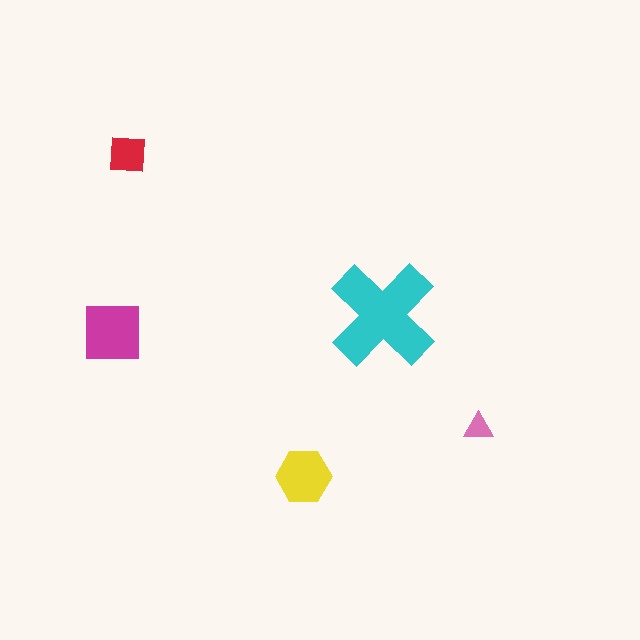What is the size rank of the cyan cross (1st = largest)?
1st.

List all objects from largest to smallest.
The cyan cross, the magenta square, the yellow hexagon, the red square, the pink triangle.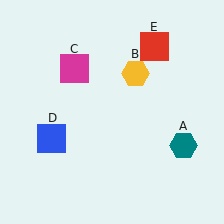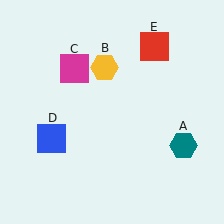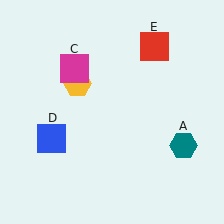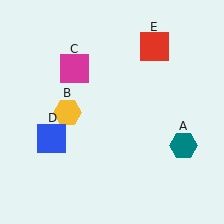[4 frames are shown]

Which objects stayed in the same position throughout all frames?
Teal hexagon (object A) and magenta square (object C) and blue square (object D) and red square (object E) remained stationary.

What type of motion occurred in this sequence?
The yellow hexagon (object B) rotated counterclockwise around the center of the scene.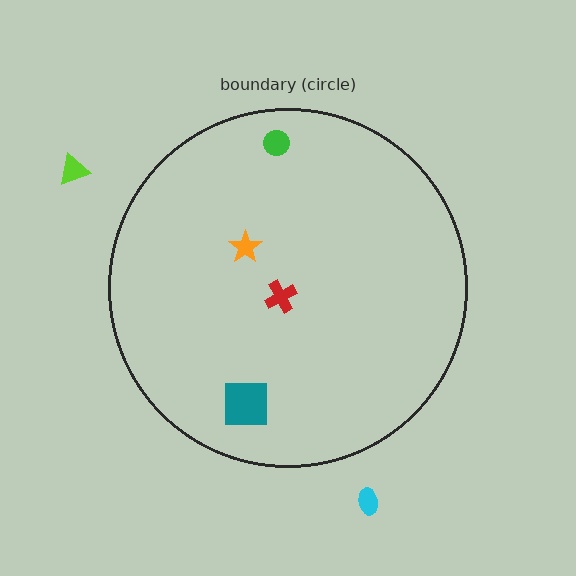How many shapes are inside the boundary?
4 inside, 2 outside.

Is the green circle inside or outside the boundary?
Inside.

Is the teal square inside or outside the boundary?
Inside.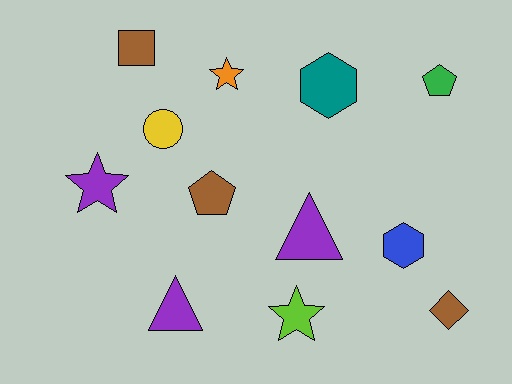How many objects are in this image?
There are 12 objects.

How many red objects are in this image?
There are no red objects.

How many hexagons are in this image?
There are 2 hexagons.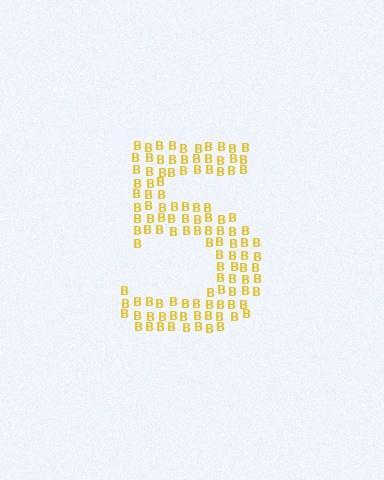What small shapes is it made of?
It is made of small letter B's.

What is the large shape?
The large shape is the digit 5.